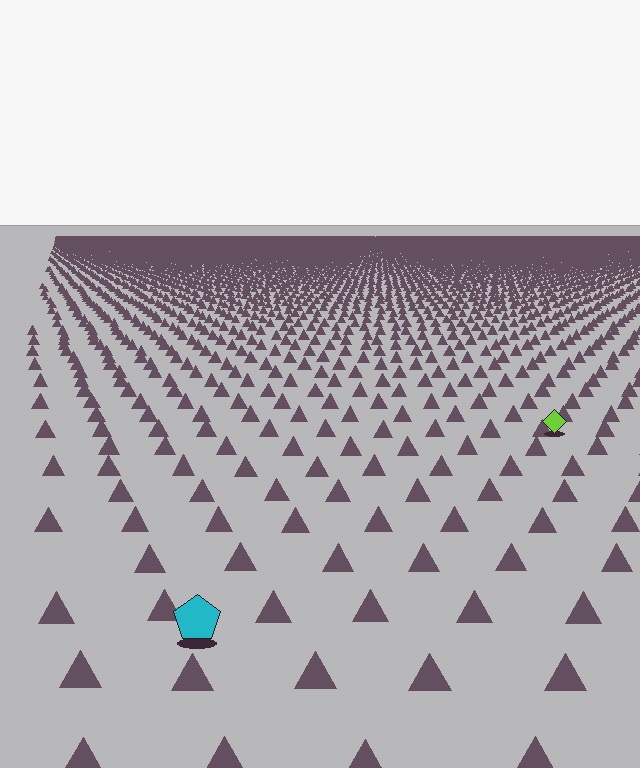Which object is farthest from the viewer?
The lime diamond is farthest from the viewer. It appears smaller and the ground texture around it is denser.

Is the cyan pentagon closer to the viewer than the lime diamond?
Yes. The cyan pentagon is closer — you can tell from the texture gradient: the ground texture is coarser near it.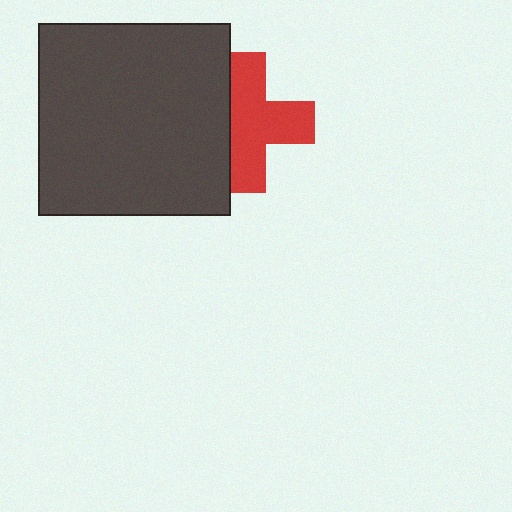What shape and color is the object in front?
The object in front is a dark gray square.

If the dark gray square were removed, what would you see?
You would see the complete red cross.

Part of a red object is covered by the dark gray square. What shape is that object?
It is a cross.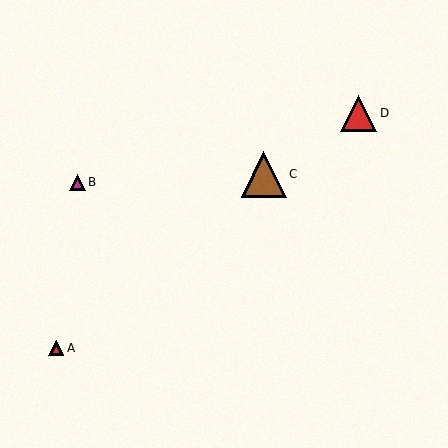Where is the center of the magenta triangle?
The center of the magenta triangle is at (77, 182).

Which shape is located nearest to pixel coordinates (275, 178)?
The brown triangle (labeled C) at (263, 174) is nearest to that location.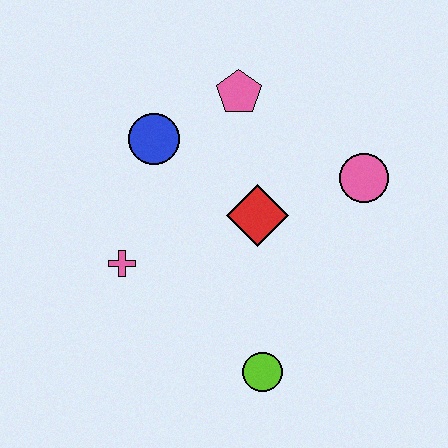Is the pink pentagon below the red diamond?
No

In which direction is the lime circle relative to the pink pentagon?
The lime circle is below the pink pentagon.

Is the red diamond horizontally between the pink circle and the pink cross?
Yes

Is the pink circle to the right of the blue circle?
Yes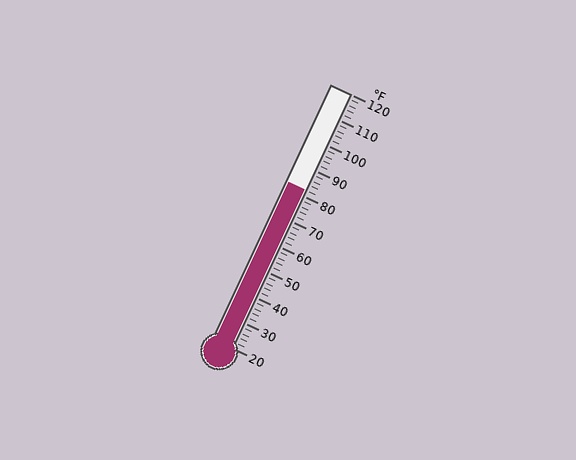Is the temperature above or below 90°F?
The temperature is below 90°F.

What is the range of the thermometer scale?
The thermometer scale ranges from 20°F to 120°F.